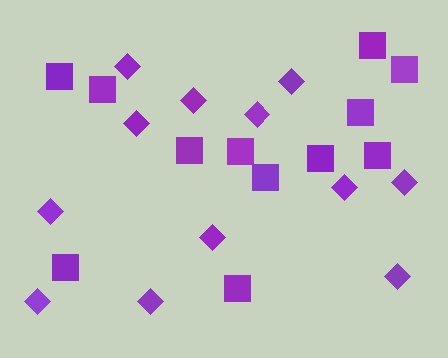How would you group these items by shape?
There are 2 groups: one group of squares (12) and one group of diamonds (12).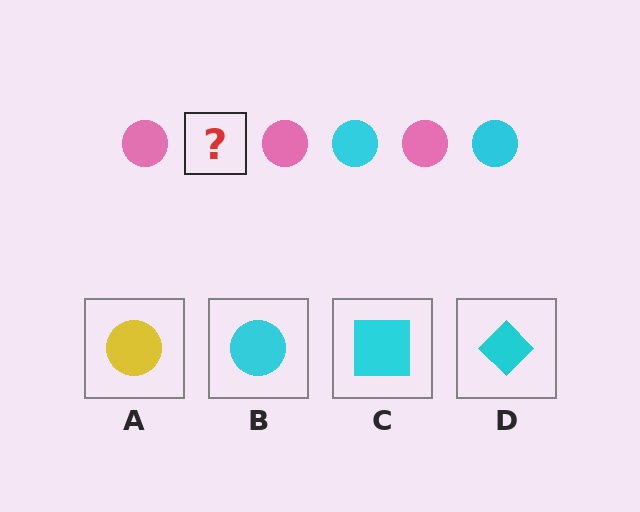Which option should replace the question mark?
Option B.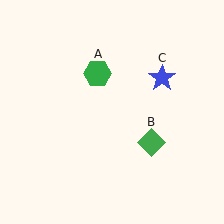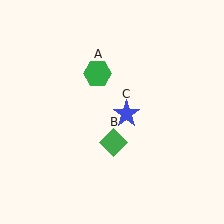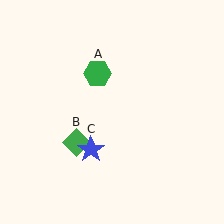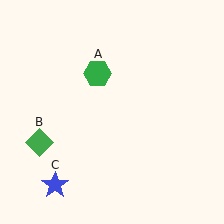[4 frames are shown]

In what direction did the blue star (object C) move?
The blue star (object C) moved down and to the left.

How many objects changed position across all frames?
2 objects changed position: green diamond (object B), blue star (object C).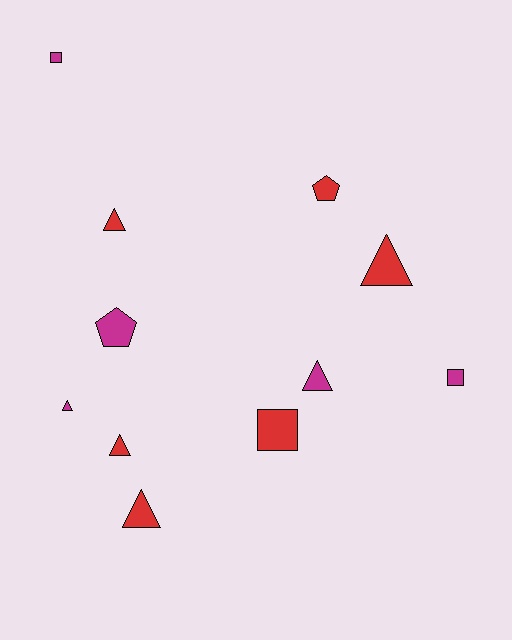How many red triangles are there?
There are 4 red triangles.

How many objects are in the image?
There are 11 objects.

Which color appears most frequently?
Red, with 6 objects.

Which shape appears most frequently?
Triangle, with 6 objects.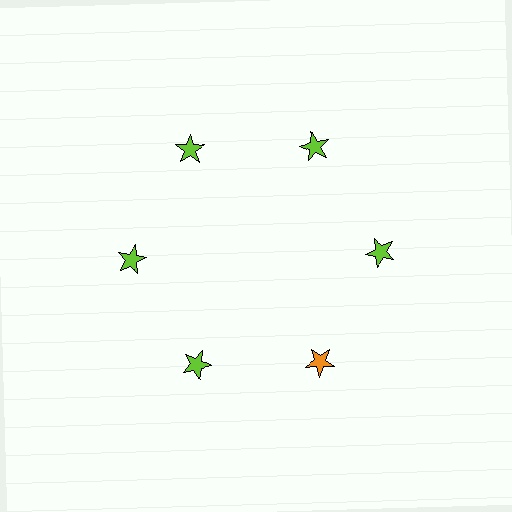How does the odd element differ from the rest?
It has a different color: orange instead of lime.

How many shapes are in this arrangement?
There are 6 shapes arranged in a ring pattern.